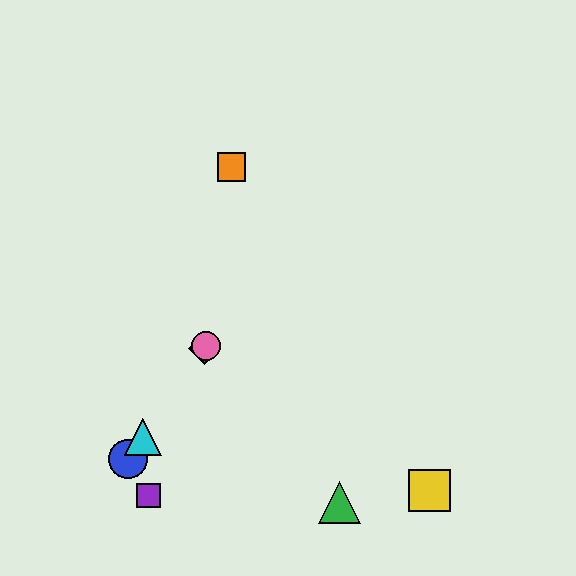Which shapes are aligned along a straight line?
The red diamond, the blue circle, the cyan triangle, the pink circle are aligned along a straight line.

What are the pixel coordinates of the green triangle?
The green triangle is at (339, 502).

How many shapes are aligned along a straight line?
4 shapes (the red diamond, the blue circle, the cyan triangle, the pink circle) are aligned along a straight line.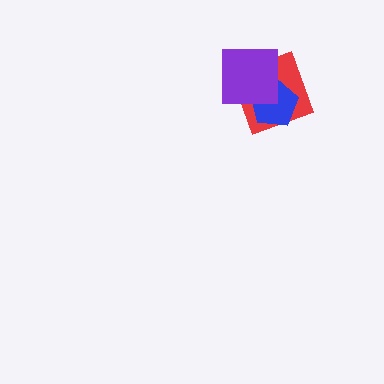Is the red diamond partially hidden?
Yes, it is partially covered by another shape.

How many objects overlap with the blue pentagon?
2 objects overlap with the blue pentagon.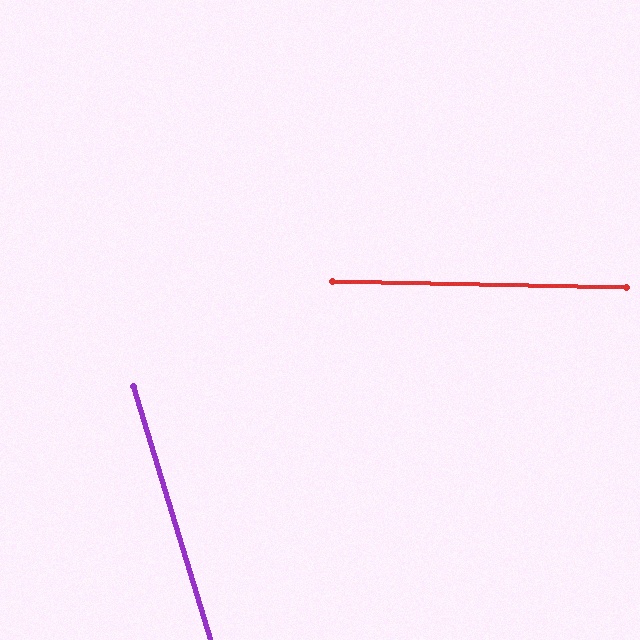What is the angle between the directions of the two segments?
Approximately 72 degrees.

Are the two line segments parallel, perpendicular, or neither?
Neither parallel nor perpendicular — they differ by about 72°.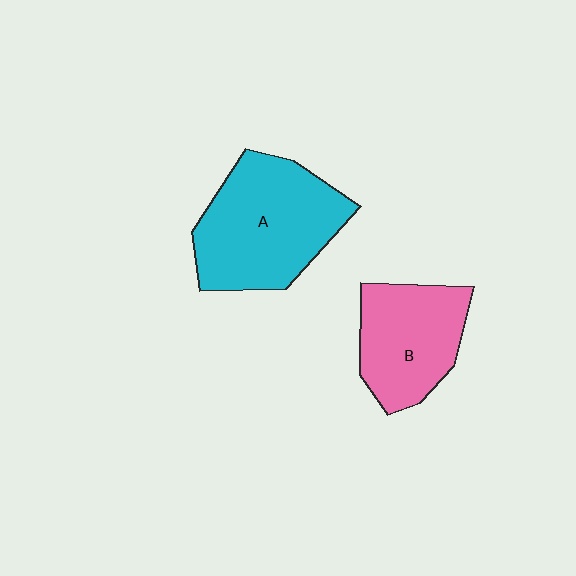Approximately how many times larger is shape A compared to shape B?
Approximately 1.4 times.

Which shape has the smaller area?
Shape B (pink).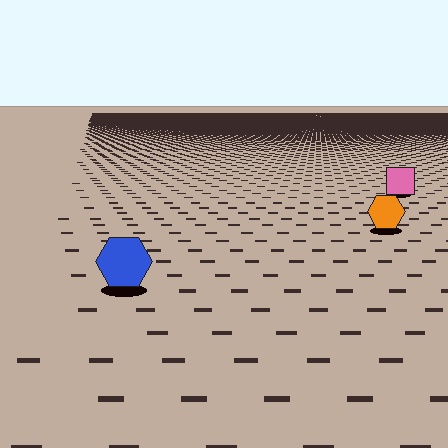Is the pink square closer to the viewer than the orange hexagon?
No. The orange hexagon is closer — you can tell from the texture gradient: the ground texture is coarser near it.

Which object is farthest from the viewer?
The pink square is farthest from the viewer. It appears smaller and the ground texture around it is denser.